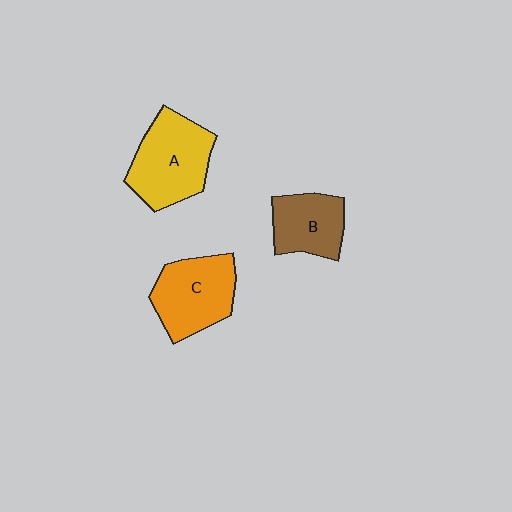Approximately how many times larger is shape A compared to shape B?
Approximately 1.4 times.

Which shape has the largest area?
Shape A (yellow).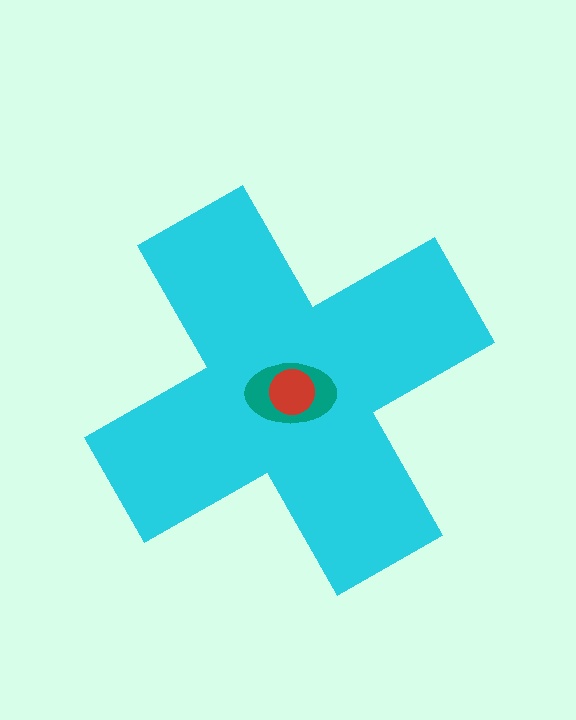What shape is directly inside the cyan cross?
The teal ellipse.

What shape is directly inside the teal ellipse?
The red circle.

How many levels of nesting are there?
3.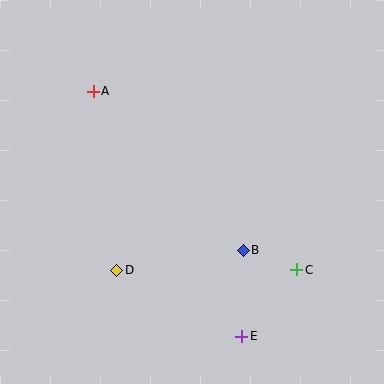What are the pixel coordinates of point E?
Point E is at (242, 336).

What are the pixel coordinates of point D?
Point D is at (117, 270).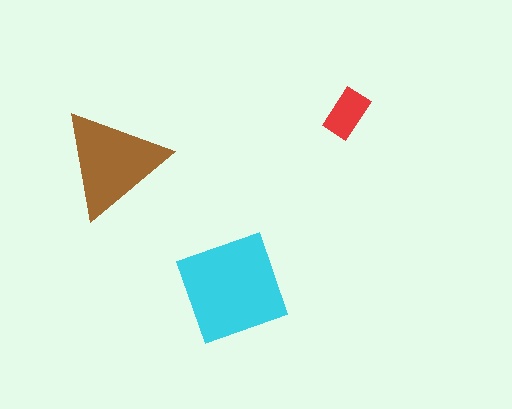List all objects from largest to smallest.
The cyan diamond, the brown triangle, the red rectangle.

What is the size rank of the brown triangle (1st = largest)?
2nd.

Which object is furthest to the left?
The brown triangle is leftmost.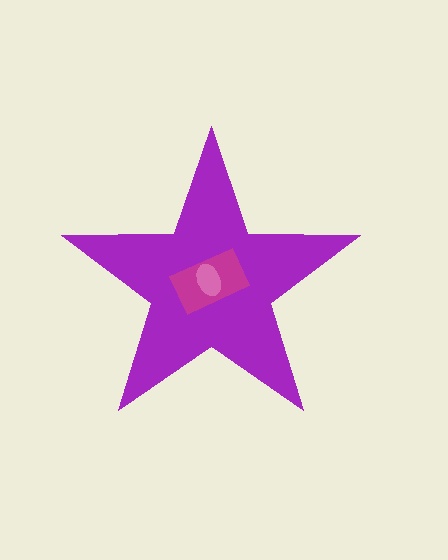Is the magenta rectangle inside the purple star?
Yes.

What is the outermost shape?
The purple star.